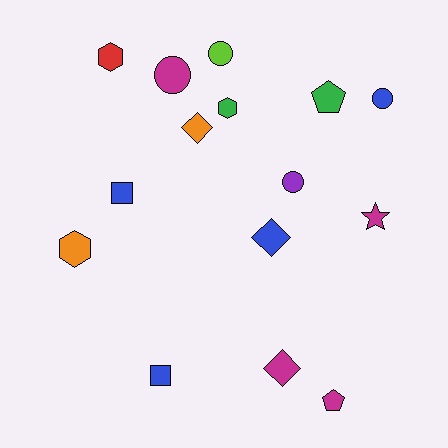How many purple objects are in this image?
There is 1 purple object.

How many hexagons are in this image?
There are 3 hexagons.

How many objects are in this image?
There are 15 objects.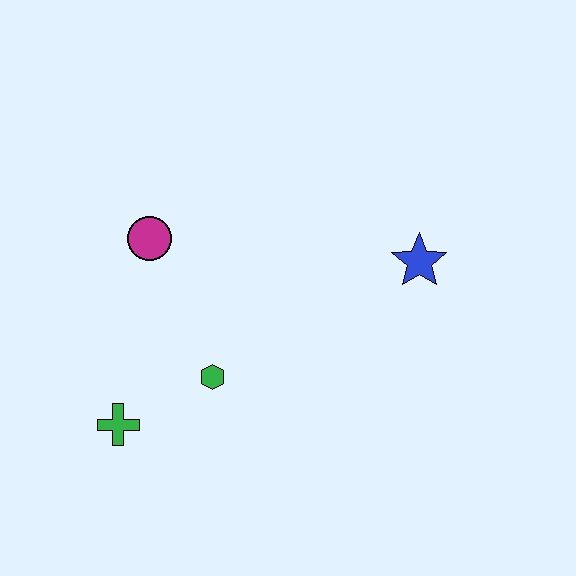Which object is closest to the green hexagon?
The green cross is closest to the green hexagon.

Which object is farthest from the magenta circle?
The blue star is farthest from the magenta circle.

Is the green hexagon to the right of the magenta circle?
Yes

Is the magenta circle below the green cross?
No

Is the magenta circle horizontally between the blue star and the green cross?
Yes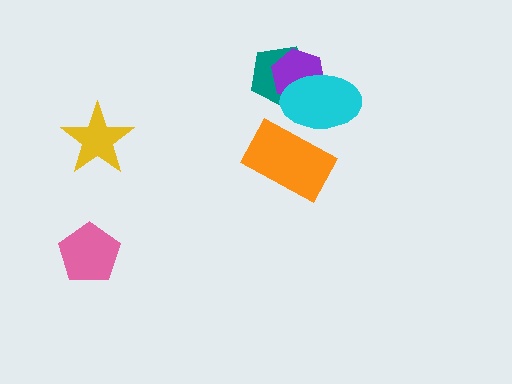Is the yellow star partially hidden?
No, no other shape covers it.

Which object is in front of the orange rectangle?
The cyan ellipse is in front of the orange rectangle.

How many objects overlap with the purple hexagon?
2 objects overlap with the purple hexagon.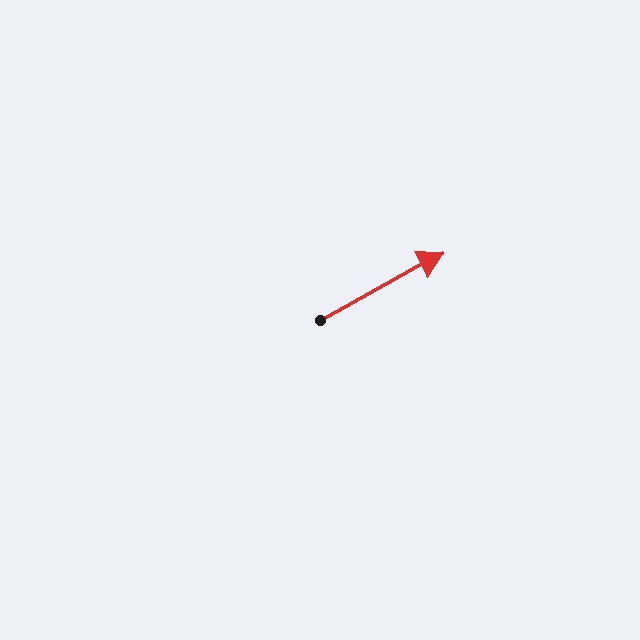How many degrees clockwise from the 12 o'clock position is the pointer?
Approximately 61 degrees.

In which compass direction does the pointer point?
Northeast.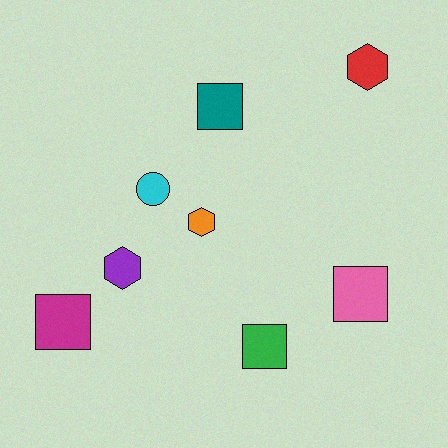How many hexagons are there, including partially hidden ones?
There are 3 hexagons.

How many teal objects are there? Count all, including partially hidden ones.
There is 1 teal object.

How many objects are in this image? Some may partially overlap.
There are 8 objects.